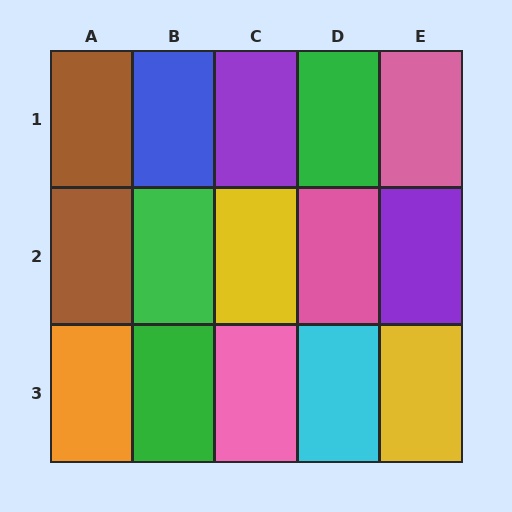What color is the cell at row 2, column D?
Pink.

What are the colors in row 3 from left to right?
Orange, green, pink, cyan, yellow.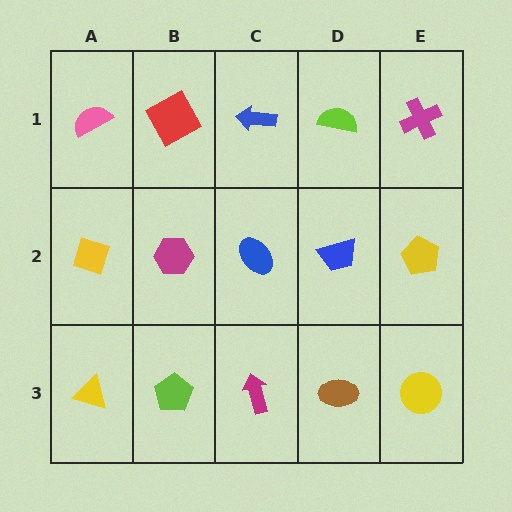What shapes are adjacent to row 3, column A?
A yellow diamond (row 2, column A), a lime pentagon (row 3, column B).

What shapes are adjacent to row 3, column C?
A blue ellipse (row 2, column C), a lime pentagon (row 3, column B), a brown ellipse (row 3, column D).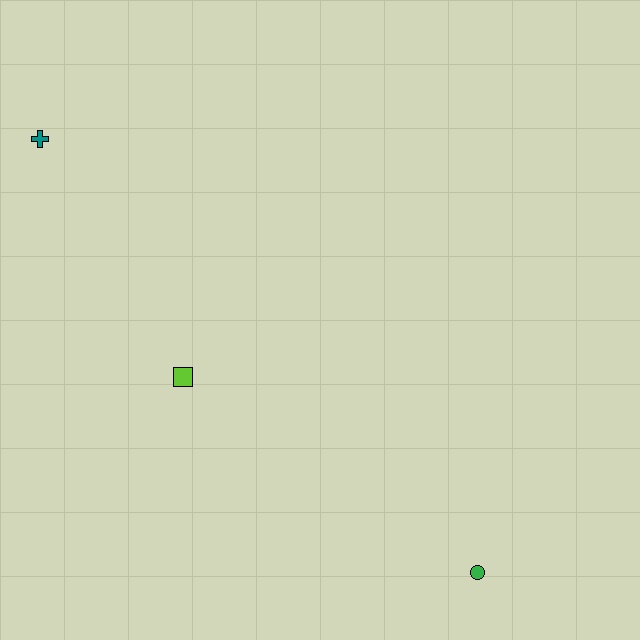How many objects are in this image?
There are 3 objects.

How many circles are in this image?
There is 1 circle.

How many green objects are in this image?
There is 1 green object.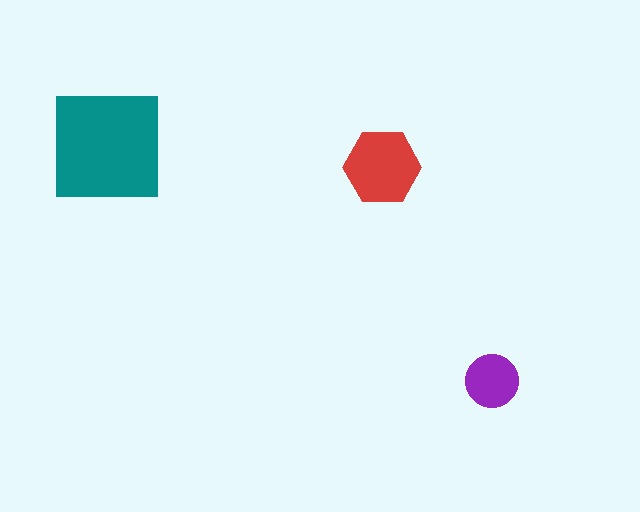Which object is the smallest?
The purple circle.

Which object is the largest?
The teal square.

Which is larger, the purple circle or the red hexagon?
The red hexagon.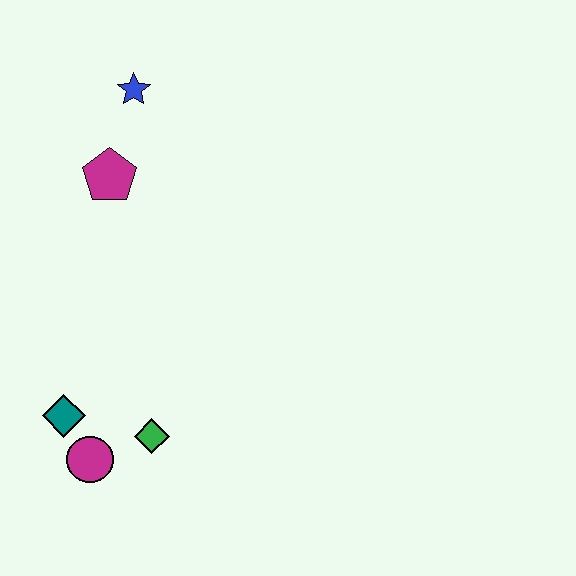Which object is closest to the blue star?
The magenta pentagon is closest to the blue star.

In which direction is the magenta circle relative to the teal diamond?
The magenta circle is below the teal diamond.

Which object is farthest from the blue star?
The magenta circle is farthest from the blue star.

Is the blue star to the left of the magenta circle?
No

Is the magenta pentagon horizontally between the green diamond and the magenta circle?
Yes